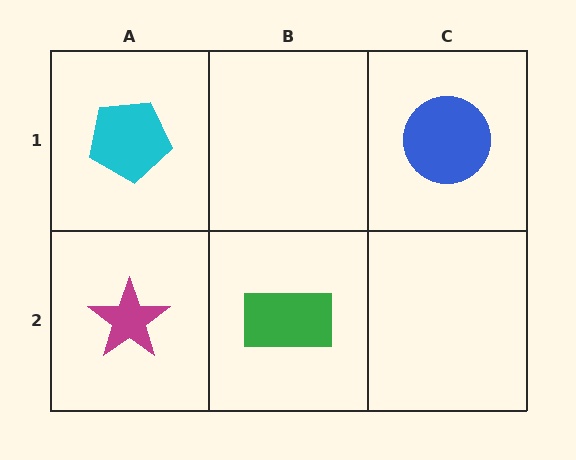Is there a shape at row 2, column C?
No, that cell is empty.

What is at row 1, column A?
A cyan pentagon.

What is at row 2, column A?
A magenta star.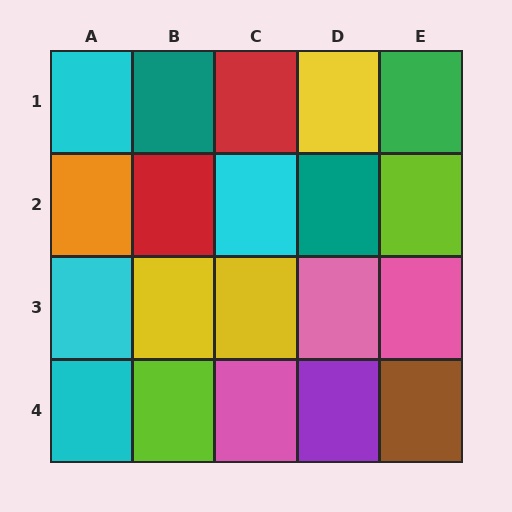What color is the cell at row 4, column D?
Purple.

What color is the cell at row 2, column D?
Teal.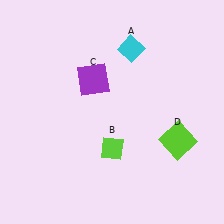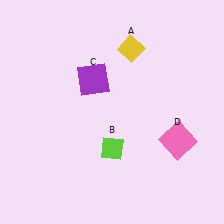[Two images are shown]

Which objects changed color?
A changed from cyan to yellow. D changed from lime to pink.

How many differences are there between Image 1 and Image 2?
There are 2 differences between the two images.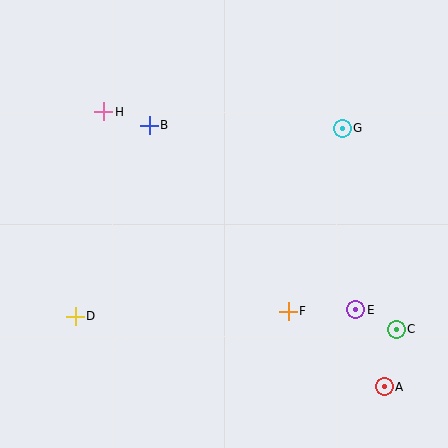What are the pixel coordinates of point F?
Point F is at (288, 312).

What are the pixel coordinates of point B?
Point B is at (149, 125).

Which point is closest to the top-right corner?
Point G is closest to the top-right corner.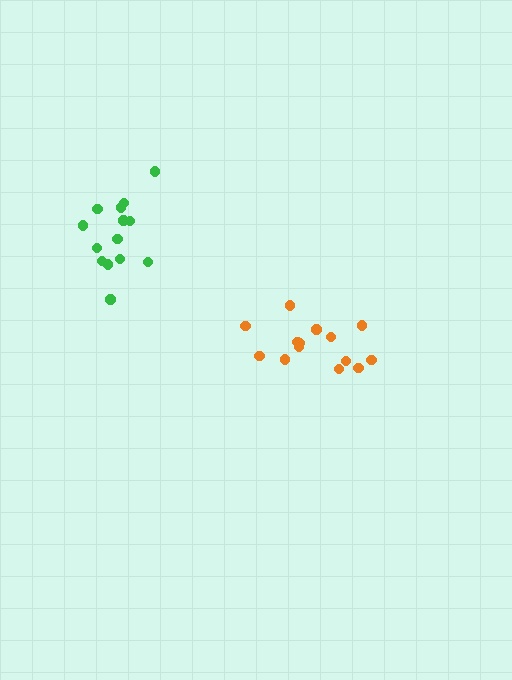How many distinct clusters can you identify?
There are 2 distinct clusters.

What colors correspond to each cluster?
The clusters are colored: green, orange.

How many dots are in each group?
Group 1: 14 dots, Group 2: 14 dots (28 total).